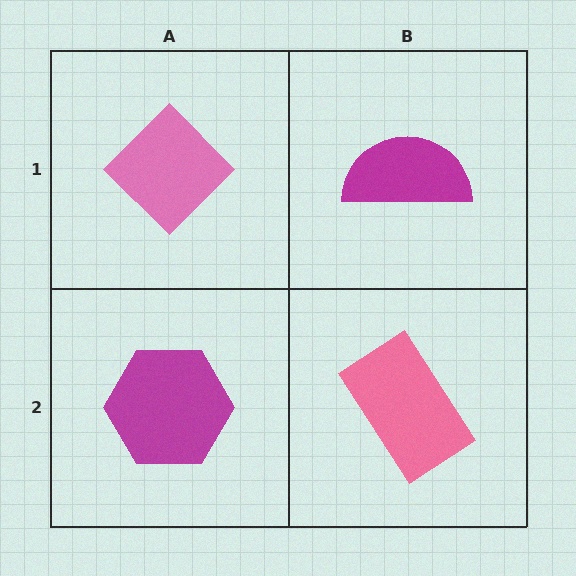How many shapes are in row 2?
2 shapes.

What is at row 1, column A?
A pink diamond.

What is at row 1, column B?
A magenta semicircle.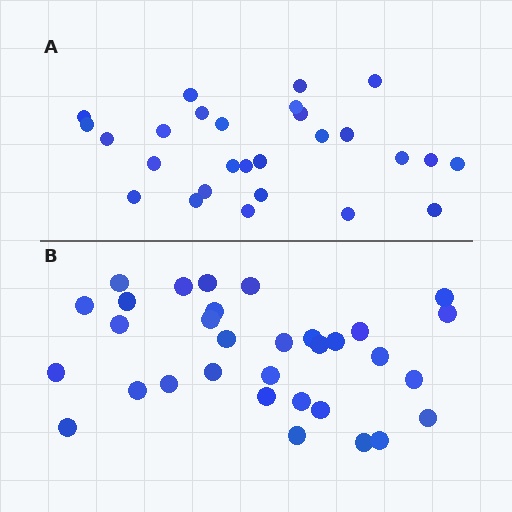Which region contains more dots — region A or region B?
Region B (the bottom region) has more dots.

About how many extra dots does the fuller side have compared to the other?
Region B has about 5 more dots than region A.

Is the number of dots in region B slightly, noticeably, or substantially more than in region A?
Region B has only slightly more — the two regions are fairly close. The ratio is roughly 1.2 to 1.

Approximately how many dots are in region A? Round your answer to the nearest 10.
About 30 dots. (The exact count is 27, which rounds to 30.)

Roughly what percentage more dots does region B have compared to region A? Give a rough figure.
About 20% more.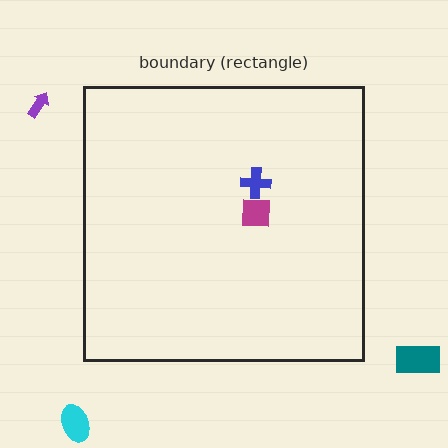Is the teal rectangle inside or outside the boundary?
Outside.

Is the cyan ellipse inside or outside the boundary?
Outside.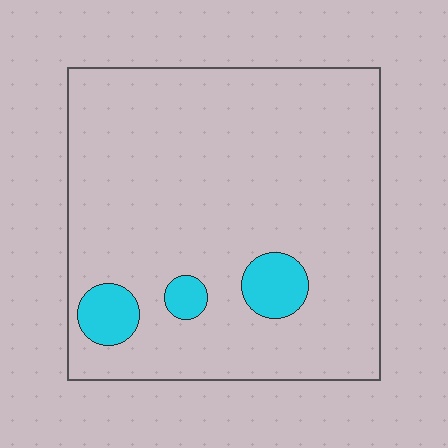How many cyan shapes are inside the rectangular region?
3.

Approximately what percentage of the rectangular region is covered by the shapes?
Approximately 10%.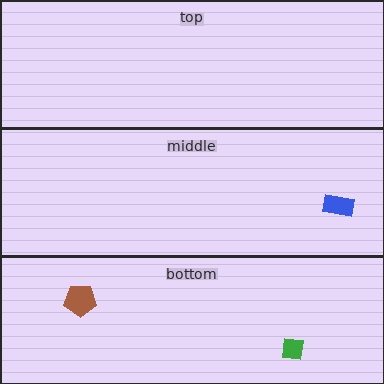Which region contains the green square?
The bottom region.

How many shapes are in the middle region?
1.